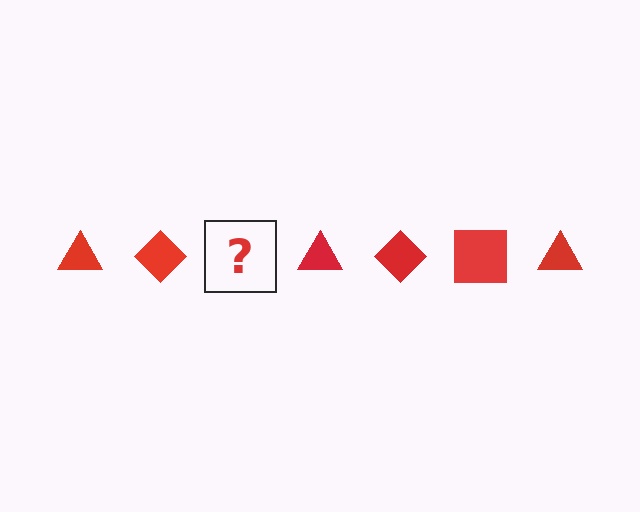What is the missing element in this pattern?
The missing element is a red square.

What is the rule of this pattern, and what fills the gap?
The rule is that the pattern cycles through triangle, diamond, square shapes in red. The gap should be filled with a red square.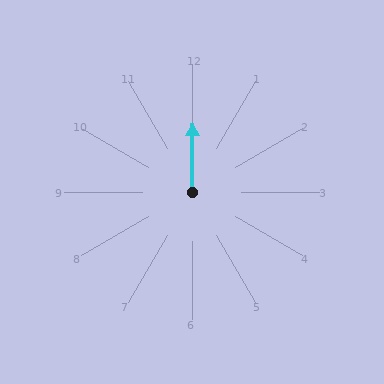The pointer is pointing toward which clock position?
Roughly 12 o'clock.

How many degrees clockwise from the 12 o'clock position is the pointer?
Approximately 0 degrees.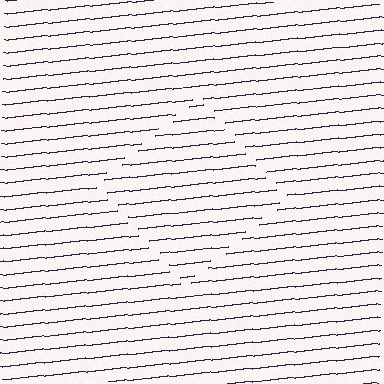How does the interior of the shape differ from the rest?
The interior of the shape contains the same grating, shifted by half a period — the contour is defined by the phase discontinuity where line-ends from the inner and outer gratings abut.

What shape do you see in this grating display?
An illusory square. The interior of the shape contains the same grating, shifted by half a period — the contour is defined by the phase discontinuity where line-ends from the inner and outer gratings abut.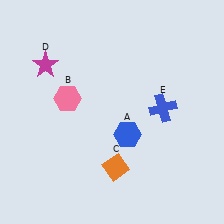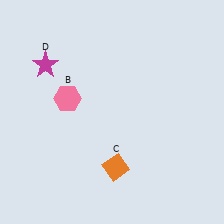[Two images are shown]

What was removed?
The blue hexagon (A), the blue cross (E) were removed in Image 2.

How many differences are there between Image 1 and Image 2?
There are 2 differences between the two images.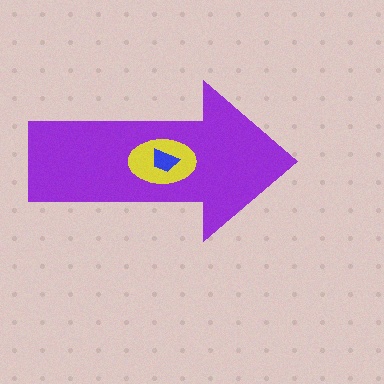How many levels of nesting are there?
3.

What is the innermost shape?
The blue trapezoid.